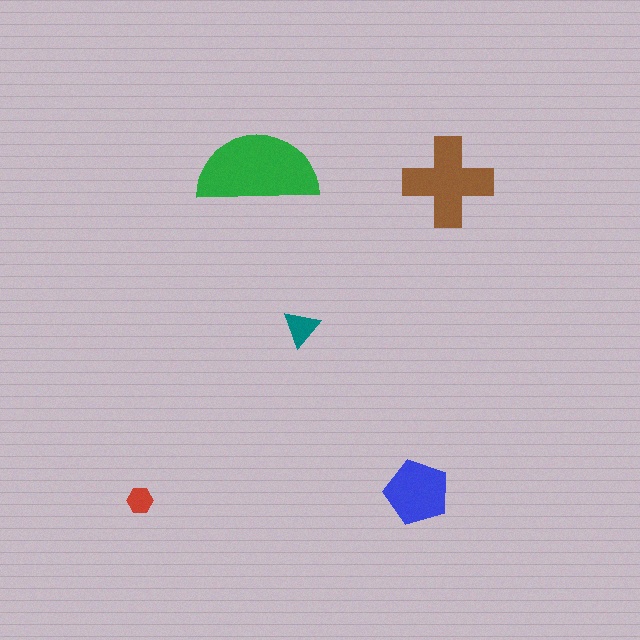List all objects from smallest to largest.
The red hexagon, the teal triangle, the blue pentagon, the brown cross, the green semicircle.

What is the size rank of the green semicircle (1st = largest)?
1st.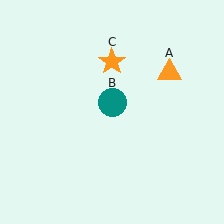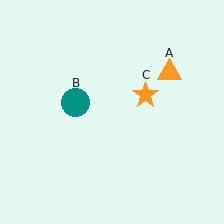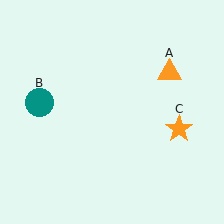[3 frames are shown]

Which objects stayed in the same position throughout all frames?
Orange triangle (object A) remained stationary.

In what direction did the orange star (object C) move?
The orange star (object C) moved down and to the right.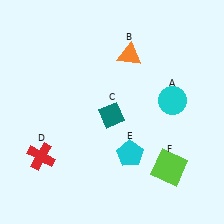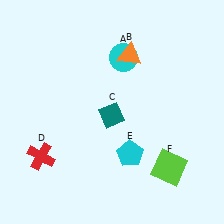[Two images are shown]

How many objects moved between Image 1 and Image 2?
1 object moved between the two images.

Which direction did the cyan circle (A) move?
The cyan circle (A) moved left.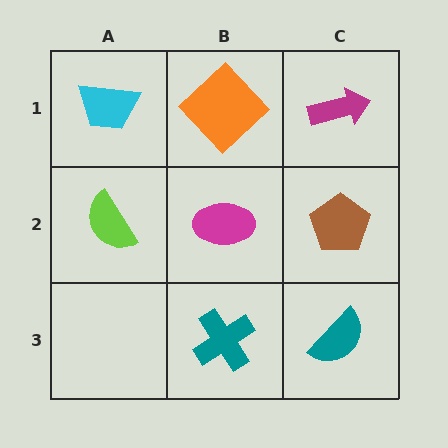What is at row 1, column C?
A magenta arrow.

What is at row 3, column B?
A teal cross.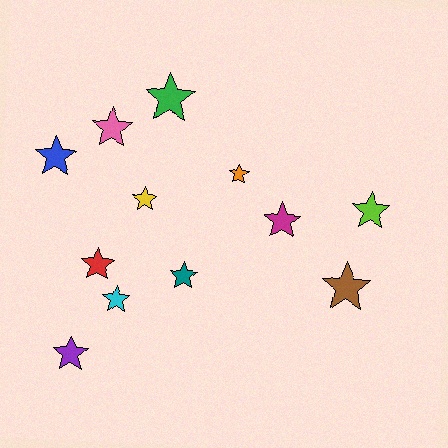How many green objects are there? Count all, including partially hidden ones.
There is 1 green object.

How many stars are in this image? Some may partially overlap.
There are 12 stars.